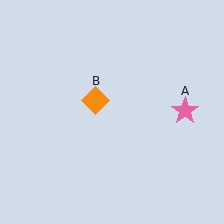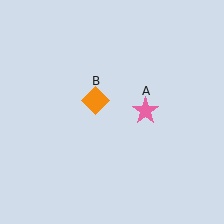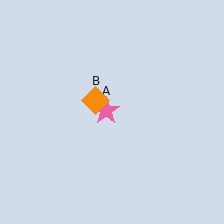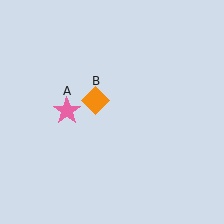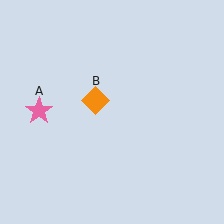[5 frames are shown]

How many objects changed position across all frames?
1 object changed position: pink star (object A).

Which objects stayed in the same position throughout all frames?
Orange diamond (object B) remained stationary.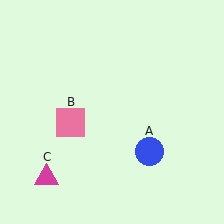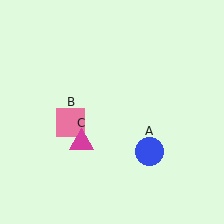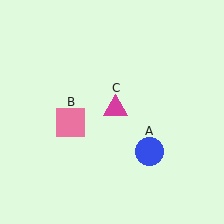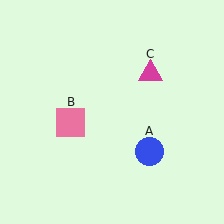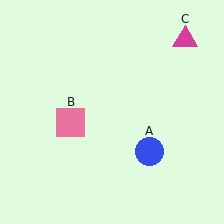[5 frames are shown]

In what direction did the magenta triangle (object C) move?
The magenta triangle (object C) moved up and to the right.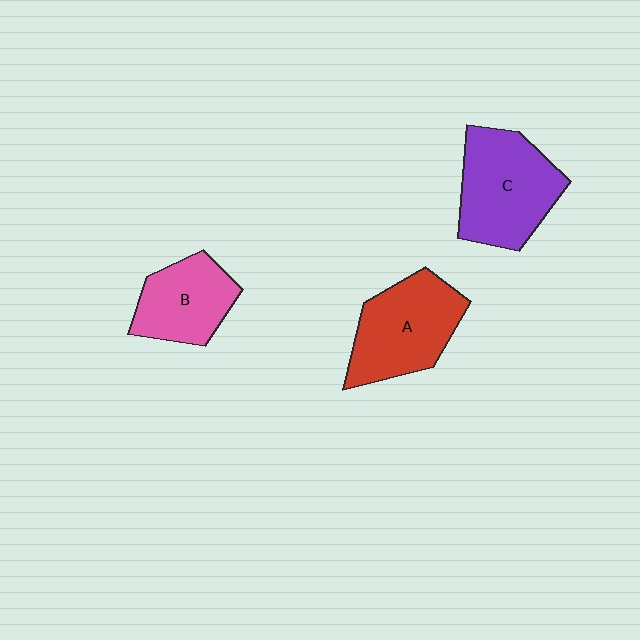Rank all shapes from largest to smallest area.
From largest to smallest: C (purple), A (red), B (pink).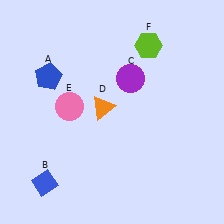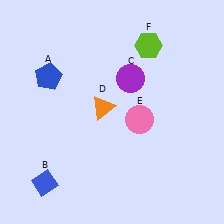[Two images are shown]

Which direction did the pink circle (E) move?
The pink circle (E) moved right.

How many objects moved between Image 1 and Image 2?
1 object moved between the two images.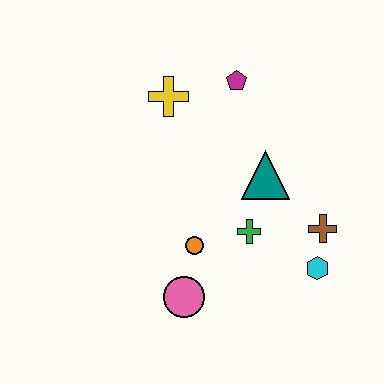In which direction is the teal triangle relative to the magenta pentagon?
The teal triangle is below the magenta pentagon.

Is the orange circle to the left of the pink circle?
No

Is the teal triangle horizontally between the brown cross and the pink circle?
Yes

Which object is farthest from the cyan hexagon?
The yellow cross is farthest from the cyan hexagon.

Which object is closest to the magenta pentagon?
The yellow cross is closest to the magenta pentagon.